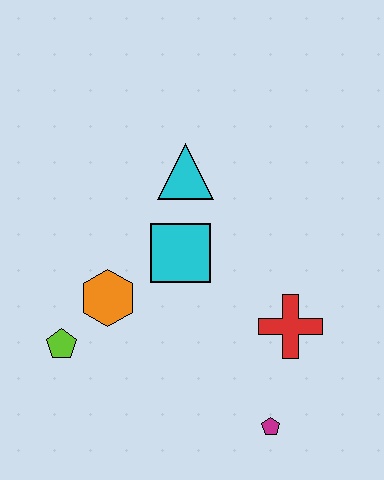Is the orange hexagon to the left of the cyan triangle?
Yes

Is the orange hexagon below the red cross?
No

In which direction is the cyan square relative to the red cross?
The cyan square is to the left of the red cross.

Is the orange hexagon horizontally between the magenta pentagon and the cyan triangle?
No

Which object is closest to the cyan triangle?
The cyan square is closest to the cyan triangle.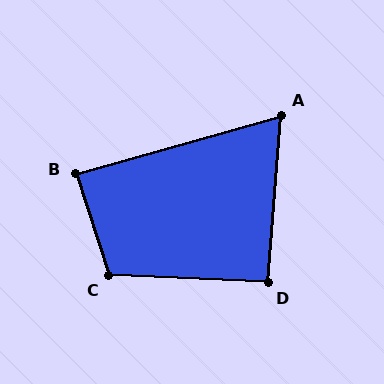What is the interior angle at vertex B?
Approximately 88 degrees (approximately right).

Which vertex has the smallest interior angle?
A, at approximately 70 degrees.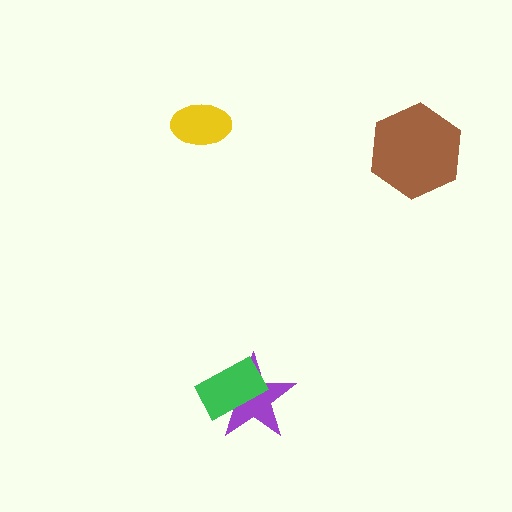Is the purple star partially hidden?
Yes, it is partially covered by another shape.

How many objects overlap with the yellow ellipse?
0 objects overlap with the yellow ellipse.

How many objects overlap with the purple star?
1 object overlaps with the purple star.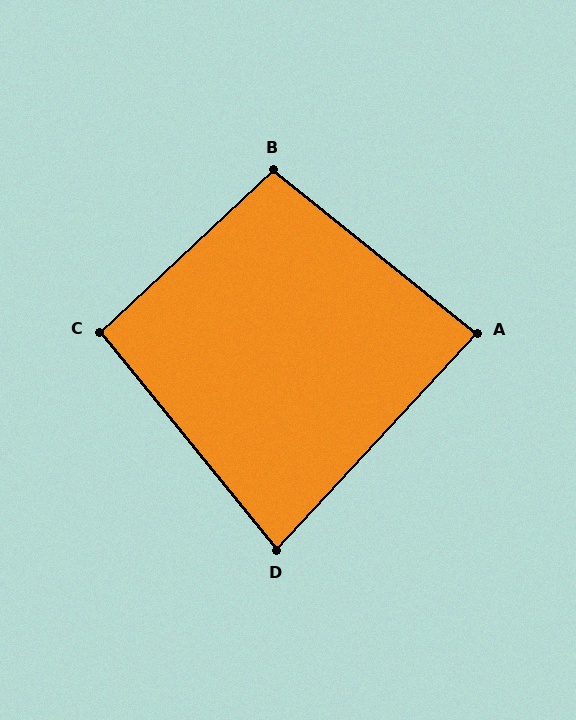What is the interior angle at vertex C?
Approximately 94 degrees (approximately right).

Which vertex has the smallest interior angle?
D, at approximately 82 degrees.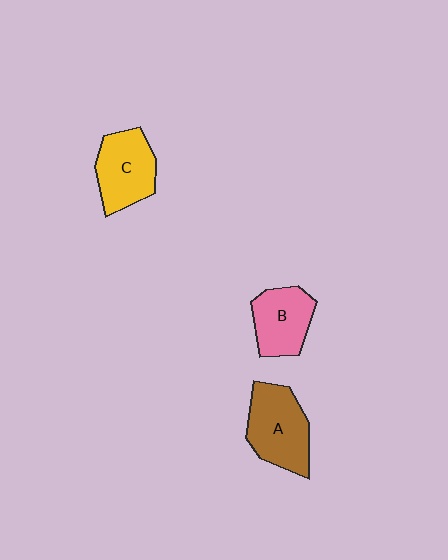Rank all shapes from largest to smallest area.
From largest to smallest: A (brown), C (yellow), B (pink).